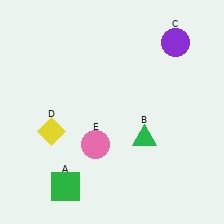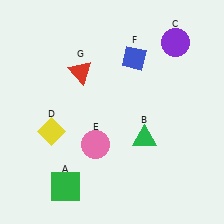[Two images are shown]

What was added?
A blue diamond (F), a red triangle (G) were added in Image 2.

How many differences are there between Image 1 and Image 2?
There are 2 differences between the two images.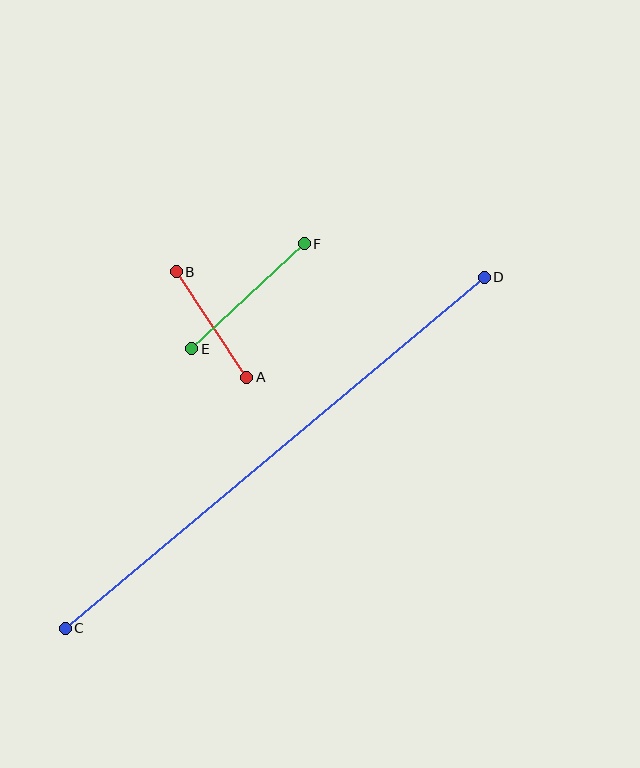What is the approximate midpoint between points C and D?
The midpoint is at approximately (275, 453) pixels.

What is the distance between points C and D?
The distance is approximately 546 pixels.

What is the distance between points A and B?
The distance is approximately 127 pixels.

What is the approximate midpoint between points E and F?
The midpoint is at approximately (248, 296) pixels.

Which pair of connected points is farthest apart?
Points C and D are farthest apart.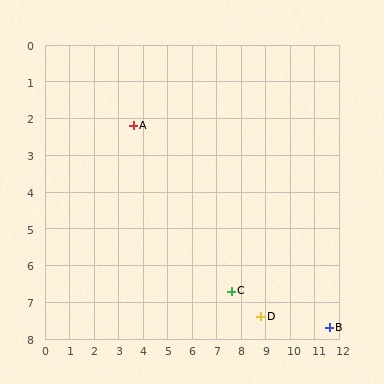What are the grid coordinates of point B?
Point B is at approximately (11.6, 7.7).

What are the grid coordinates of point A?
Point A is at approximately (3.6, 2.2).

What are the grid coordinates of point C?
Point C is at approximately (7.6, 6.7).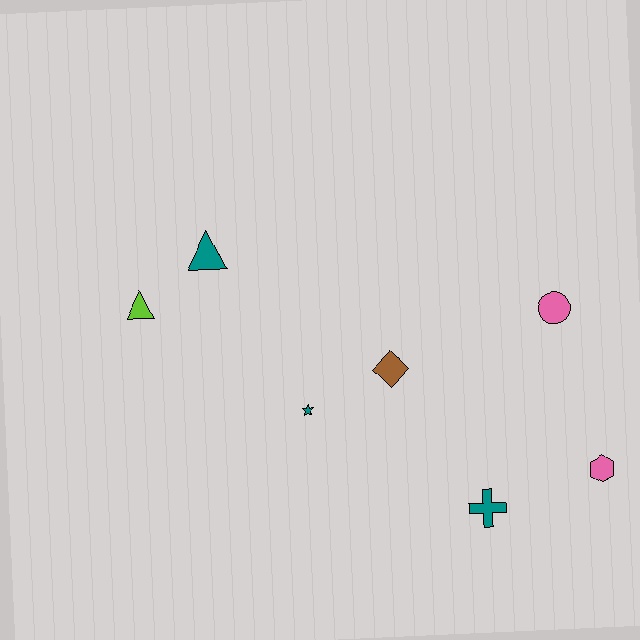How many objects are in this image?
There are 7 objects.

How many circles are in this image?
There is 1 circle.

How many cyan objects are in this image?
There are no cyan objects.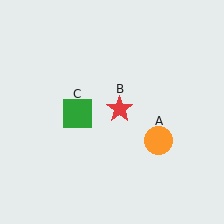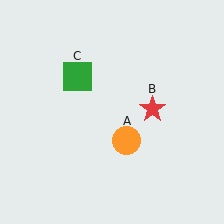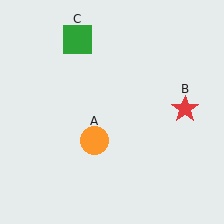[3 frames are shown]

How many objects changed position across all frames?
3 objects changed position: orange circle (object A), red star (object B), green square (object C).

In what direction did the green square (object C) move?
The green square (object C) moved up.